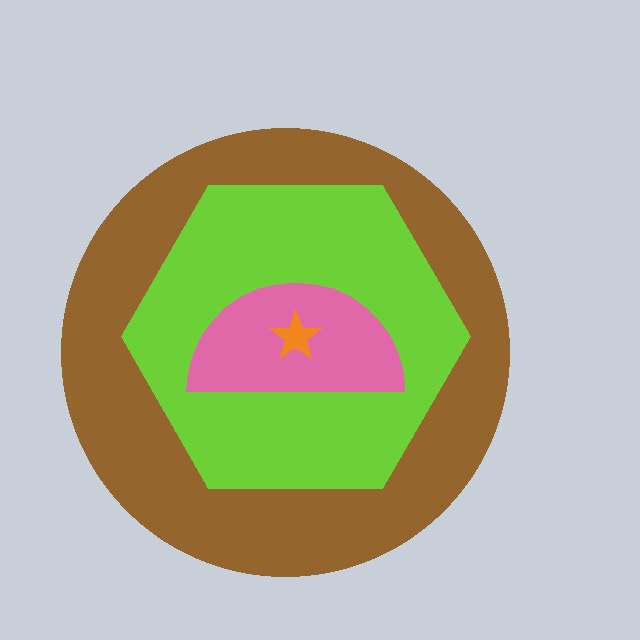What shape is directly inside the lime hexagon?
The pink semicircle.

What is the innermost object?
The orange star.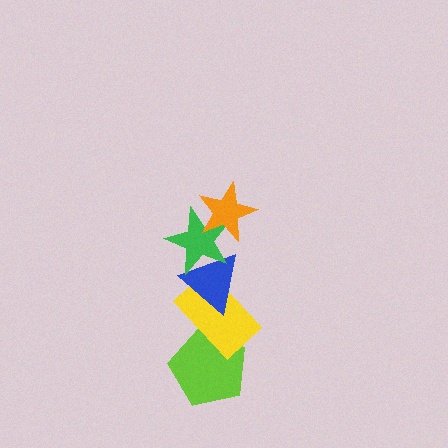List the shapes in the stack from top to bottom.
From top to bottom: the orange star, the green star, the blue triangle, the yellow rectangle, the lime pentagon.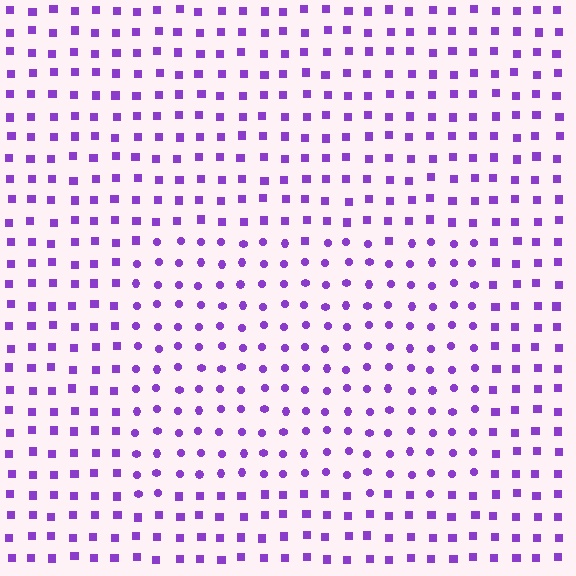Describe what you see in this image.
The image is filled with small purple elements arranged in a uniform grid. A rectangle-shaped region contains circles, while the surrounding area contains squares. The boundary is defined purely by the change in element shape.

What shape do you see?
I see a rectangle.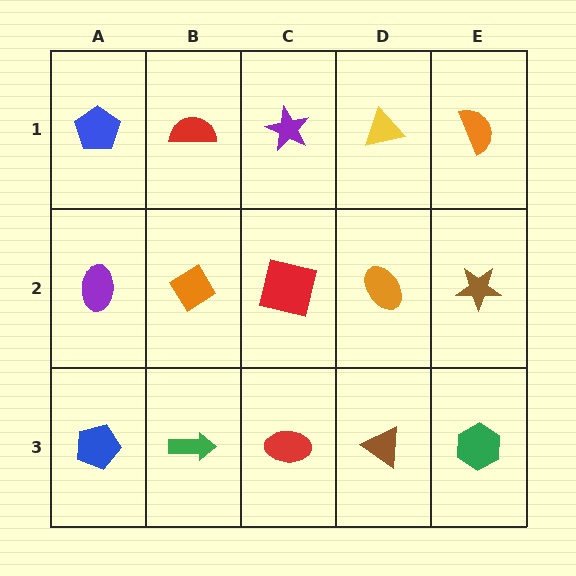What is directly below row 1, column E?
A brown star.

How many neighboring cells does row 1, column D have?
3.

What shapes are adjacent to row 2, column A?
A blue pentagon (row 1, column A), a blue pentagon (row 3, column A), an orange diamond (row 2, column B).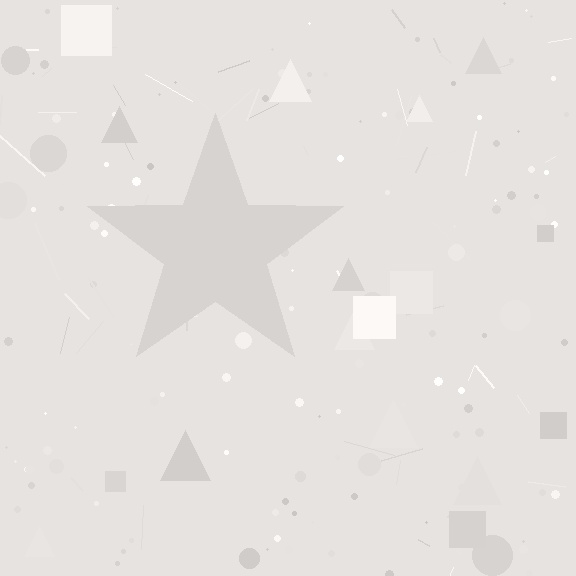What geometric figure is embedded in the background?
A star is embedded in the background.